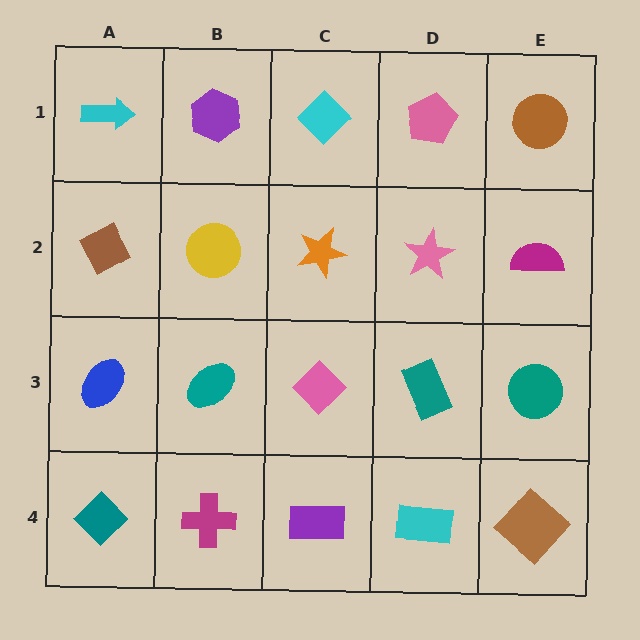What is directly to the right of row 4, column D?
A brown diamond.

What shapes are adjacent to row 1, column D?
A pink star (row 2, column D), a cyan diamond (row 1, column C), a brown circle (row 1, column E).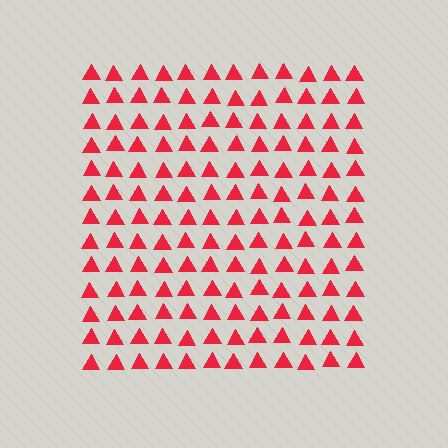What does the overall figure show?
The overall figure shows a square.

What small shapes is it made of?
It is made of small triangles.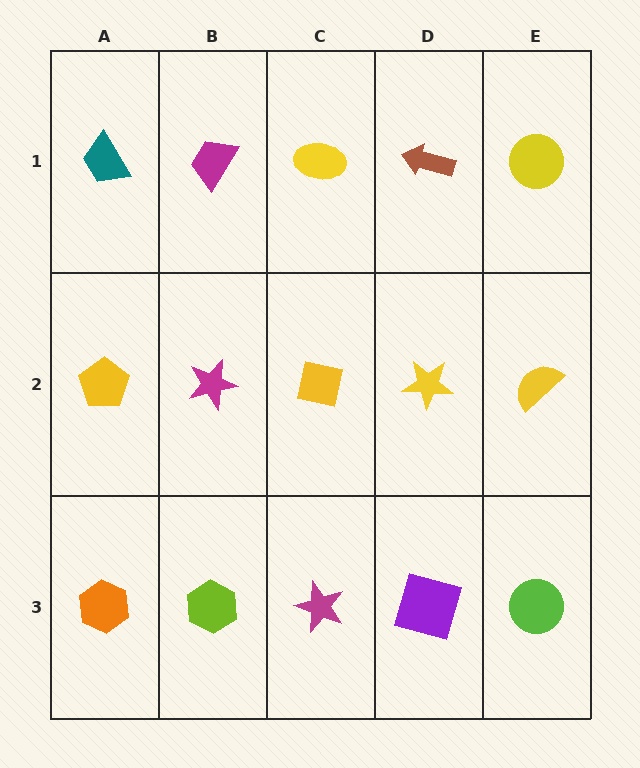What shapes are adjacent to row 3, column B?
A magenta star (row 2, column B), an orange hexagon (row 3, column A), a magenta star (row 3, column C).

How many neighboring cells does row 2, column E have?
3.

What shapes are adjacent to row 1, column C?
A yellow square (row 2, column C), a magenta trapezoid (row 1, column B), a brown arrow (row 1, column D).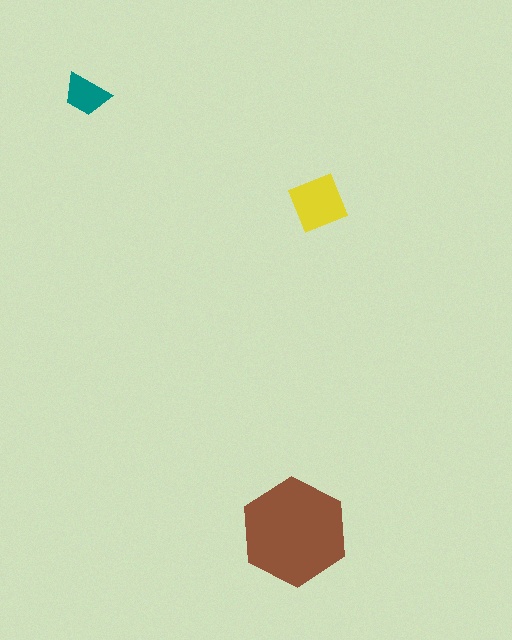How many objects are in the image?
There are 3 objects in the image.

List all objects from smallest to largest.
The teal trapezoid, the yellow square, the brown hexagon.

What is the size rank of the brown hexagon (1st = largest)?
1st.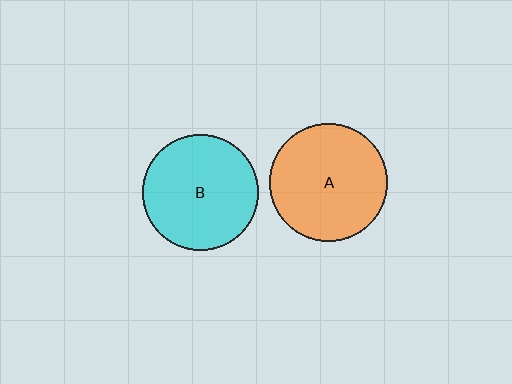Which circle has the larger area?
Circle A (orange).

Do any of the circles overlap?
No, none of the circles overlap.